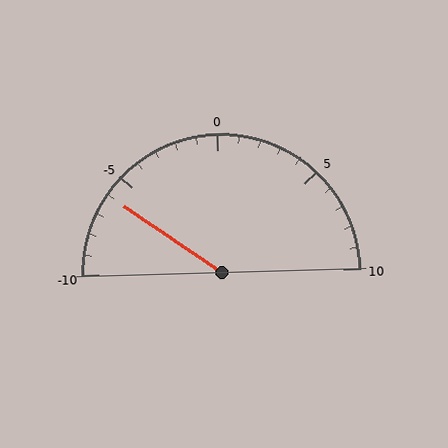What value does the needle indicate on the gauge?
The needle indicates approximately -6.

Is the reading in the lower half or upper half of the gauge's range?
The reading is in the lower half of the range (-10 to 10).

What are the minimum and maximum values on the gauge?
The gauge ranges from -10 to 10.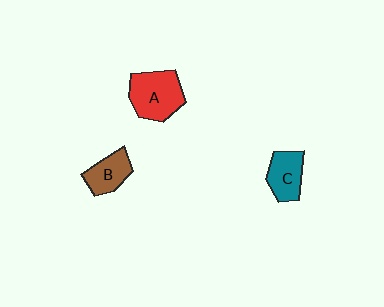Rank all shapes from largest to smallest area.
From largest to smallest: A (red), C (teal), B (brown).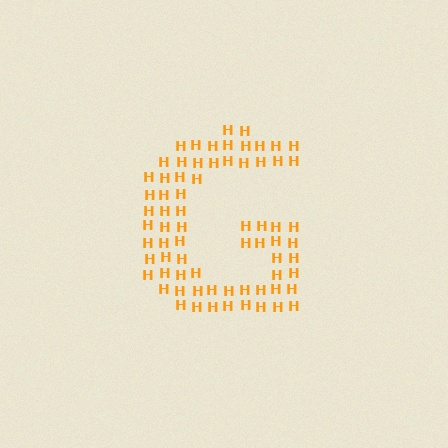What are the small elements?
The small elements are letter H's.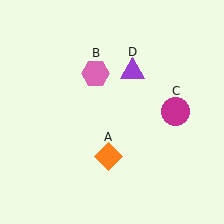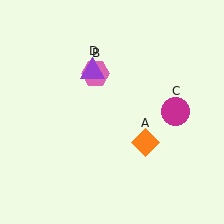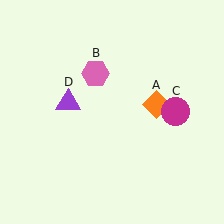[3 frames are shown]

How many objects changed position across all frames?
2 objects changed position: orange diamond (object A), purple triangle (object D).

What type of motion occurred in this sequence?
The orange diamond (object A), purple triangle (object D) rotated counterclockwise around the center of the scene.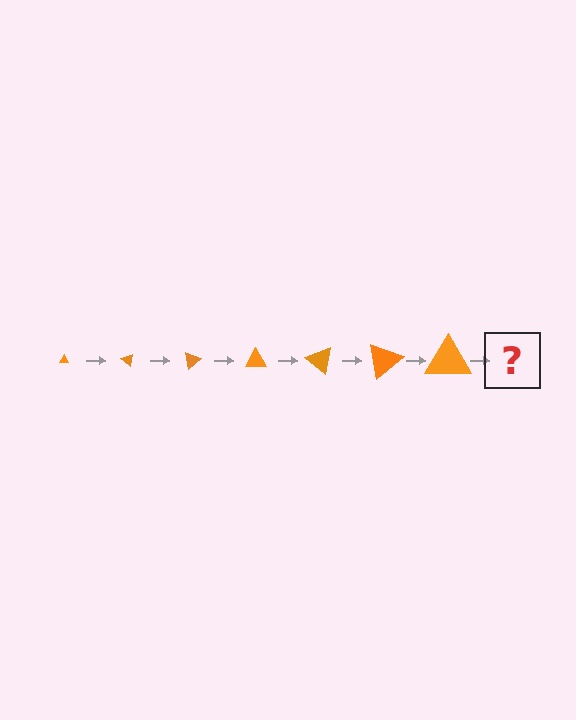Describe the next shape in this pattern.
It should be a triangle, larger than the previous one and rotated 280 degrees from the start.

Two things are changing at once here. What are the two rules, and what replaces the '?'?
The two rules are that the triangle grows larger each step and it rotates 40 degrees each step. The '?' should be a triangle, larger than the previous one and rotated 280 degrees from the start.